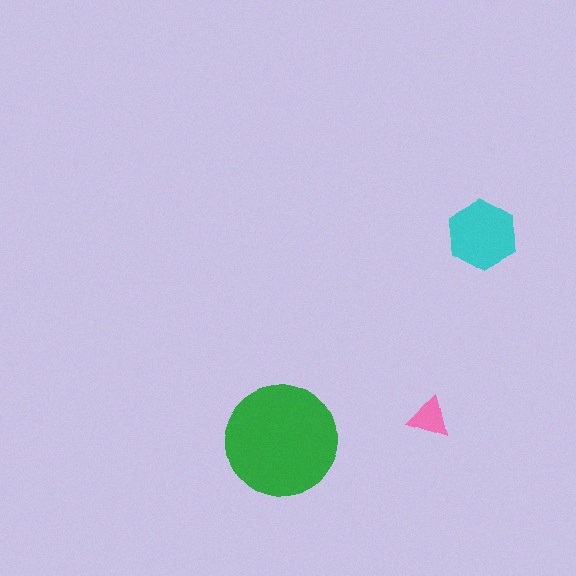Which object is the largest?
The green circle.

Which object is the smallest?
The pink triangle.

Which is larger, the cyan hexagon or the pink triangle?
The cyan hexagon.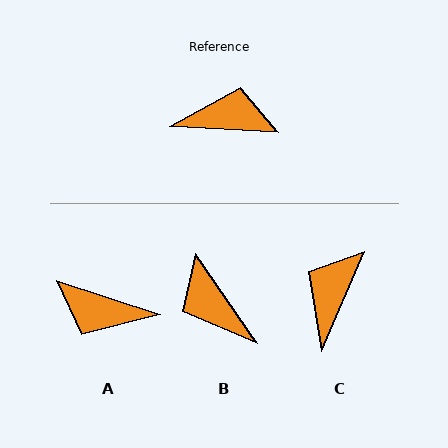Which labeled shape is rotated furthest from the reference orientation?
A, about 165 degrees away.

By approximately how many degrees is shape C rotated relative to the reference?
Approximately 70 degrees counter-clockwise.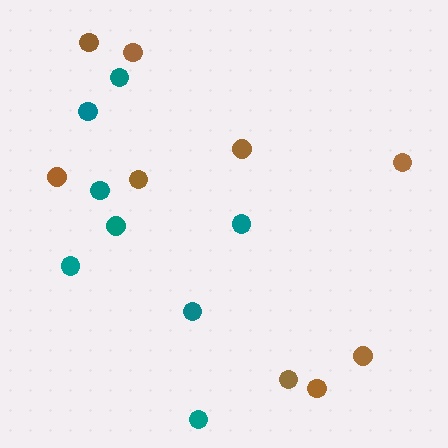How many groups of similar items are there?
There are 2 groups: one group of teal circles (8) and one group of brown circles (9).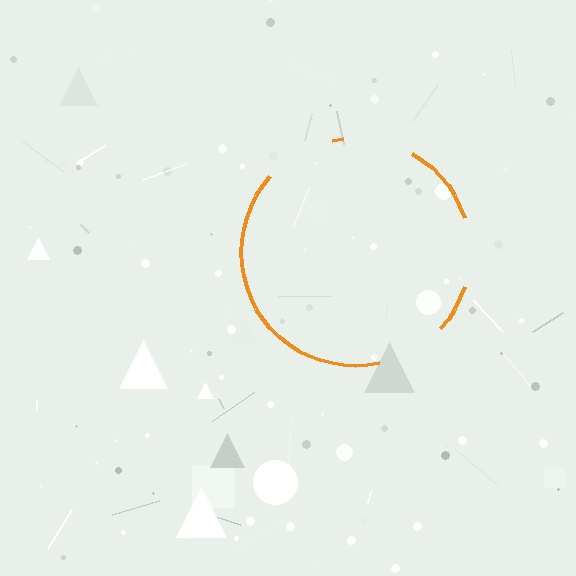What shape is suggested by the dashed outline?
The dashed outline suggests a circle.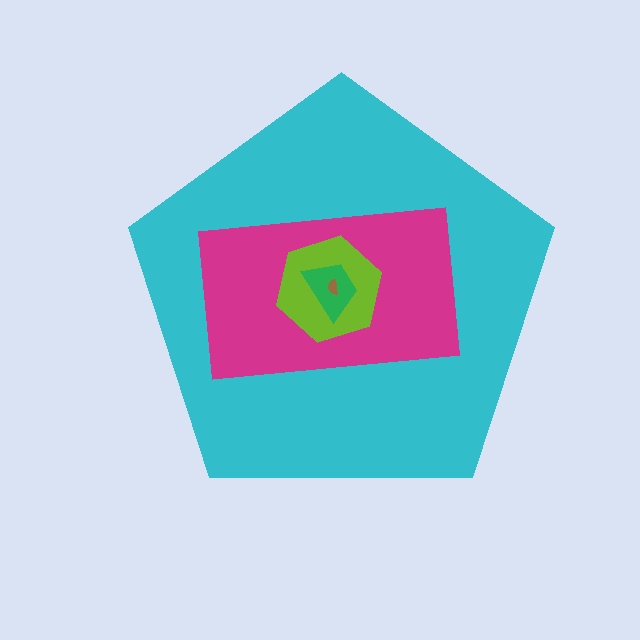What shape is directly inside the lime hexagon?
The green trapezoid.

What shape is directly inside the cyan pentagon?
The magenta rectangle.